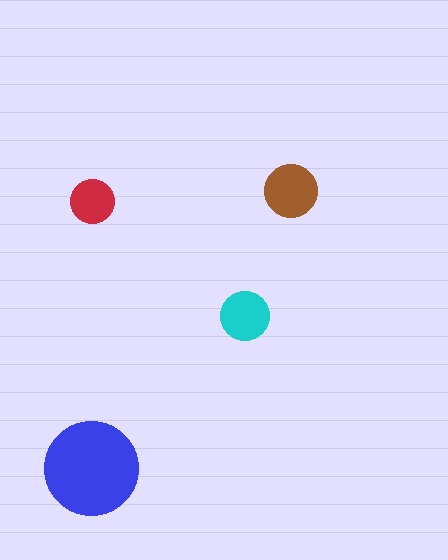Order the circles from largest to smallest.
the blue one, the brown one, the cyan one, the red one.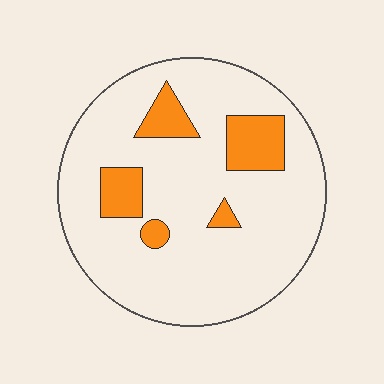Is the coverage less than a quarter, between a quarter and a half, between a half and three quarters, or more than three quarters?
Less than a quarter.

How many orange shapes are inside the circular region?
5.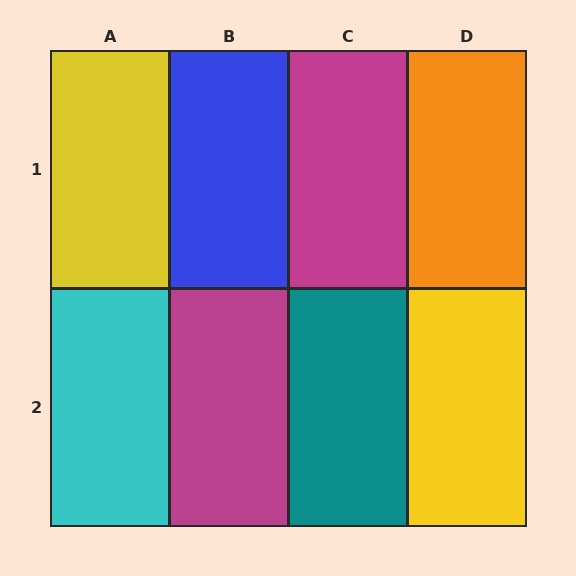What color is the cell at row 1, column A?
Yellow.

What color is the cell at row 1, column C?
Magenta.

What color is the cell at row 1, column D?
Orange.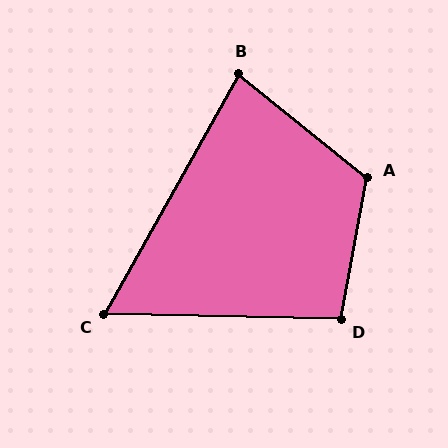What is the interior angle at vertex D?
Approximately 100 degrees (obtuse).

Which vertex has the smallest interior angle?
C, at approximately 62 degrees.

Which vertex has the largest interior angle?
A, at approximately 118 degrees.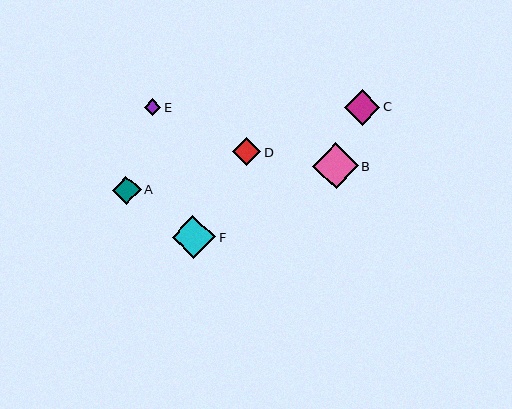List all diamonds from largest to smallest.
From largest to smallest: B, F, C, A, D, E.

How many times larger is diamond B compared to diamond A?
Diamond B is approximately 1.6 times the size of diamond A.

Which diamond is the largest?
Diamond B is the largest with a size of approximately 46 pixels.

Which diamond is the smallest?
Diamond E is the smallest with a size of approximately 16 pixels.